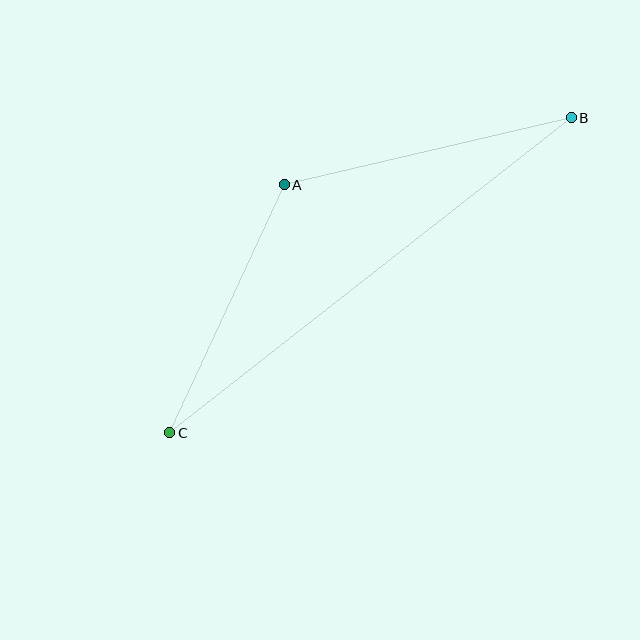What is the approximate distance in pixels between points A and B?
The distance between A and B is approximately 295 pixels.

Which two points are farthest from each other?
Points B and C are farthest from each other.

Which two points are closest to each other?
Points A and C are closest to each other.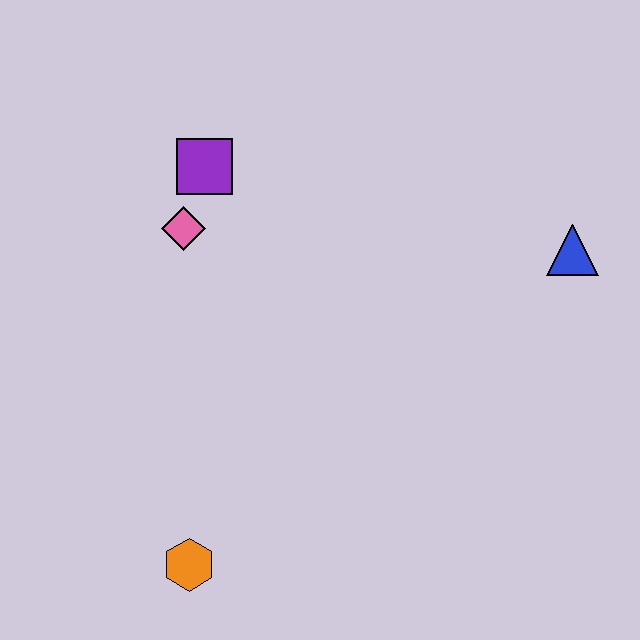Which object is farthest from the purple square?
The orange hexagon is farthest from the purple square.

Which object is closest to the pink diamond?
The purple square is closest to the pink diamond.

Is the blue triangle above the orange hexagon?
Yes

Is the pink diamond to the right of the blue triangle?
No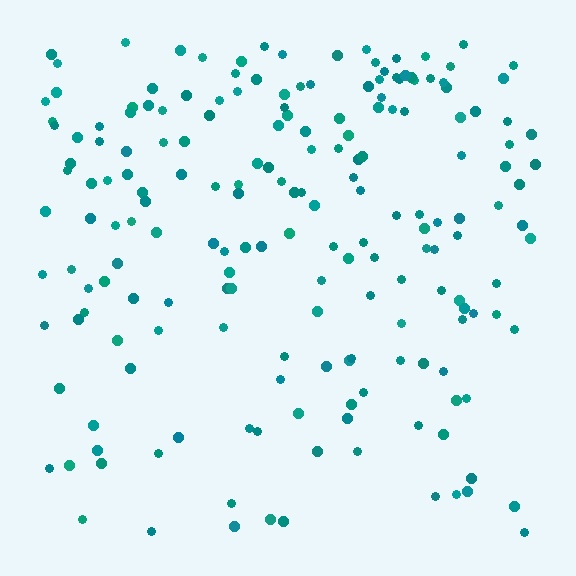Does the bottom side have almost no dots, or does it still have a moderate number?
Still a moderate number, just noticeably fewer than the top.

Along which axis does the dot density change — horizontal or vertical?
Vertical.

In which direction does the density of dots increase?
From bottom to top, with the top side densest.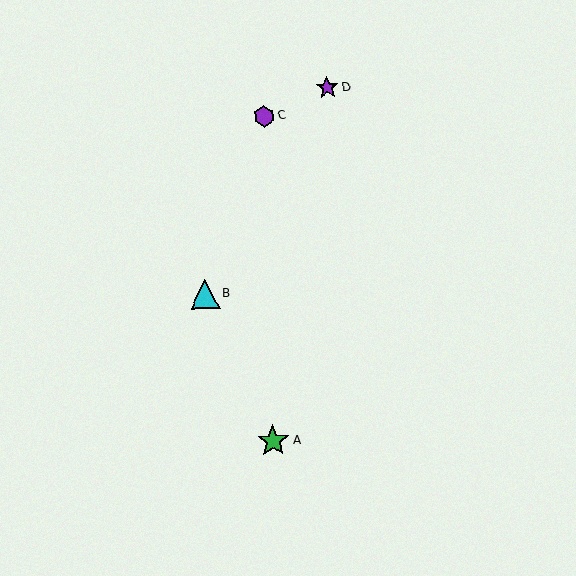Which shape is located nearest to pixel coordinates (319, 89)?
The purple star (labeled D) at (327, 88) is nearest to that location.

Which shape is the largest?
The green star (labeled A) is the largest.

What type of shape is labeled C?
Shape C is a purple hexagon.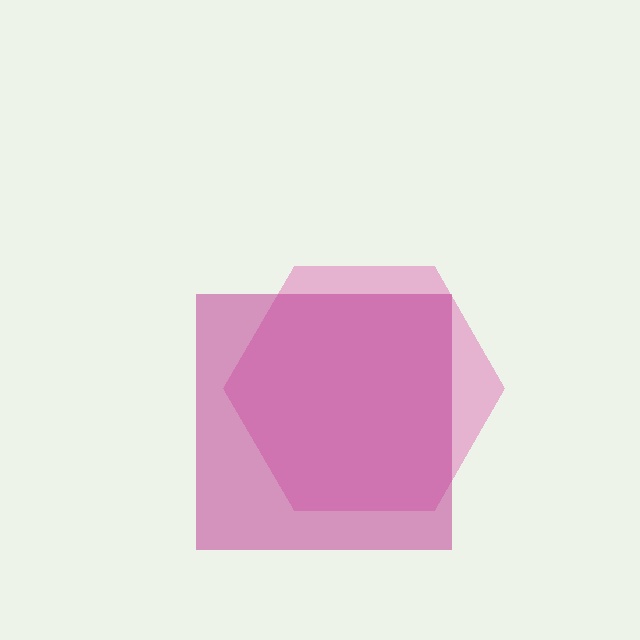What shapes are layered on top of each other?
The layered shapes are: a pink hexagon, a magenta square.